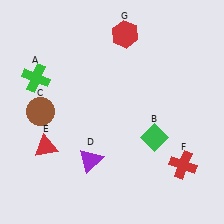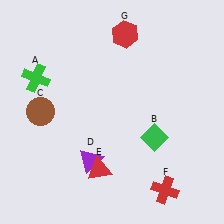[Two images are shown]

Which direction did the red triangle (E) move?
The red triangle (E) moved right.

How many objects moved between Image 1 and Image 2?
2 objects moved between the two images.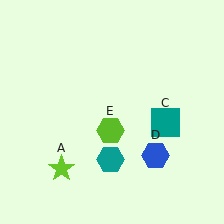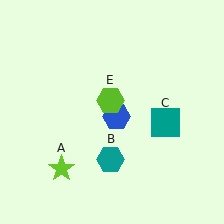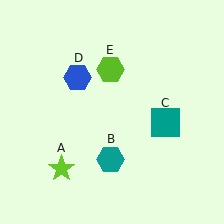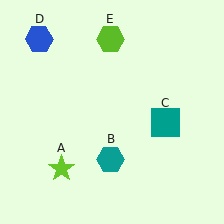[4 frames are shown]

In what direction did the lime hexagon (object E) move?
The lime hexagon (object E) moved up.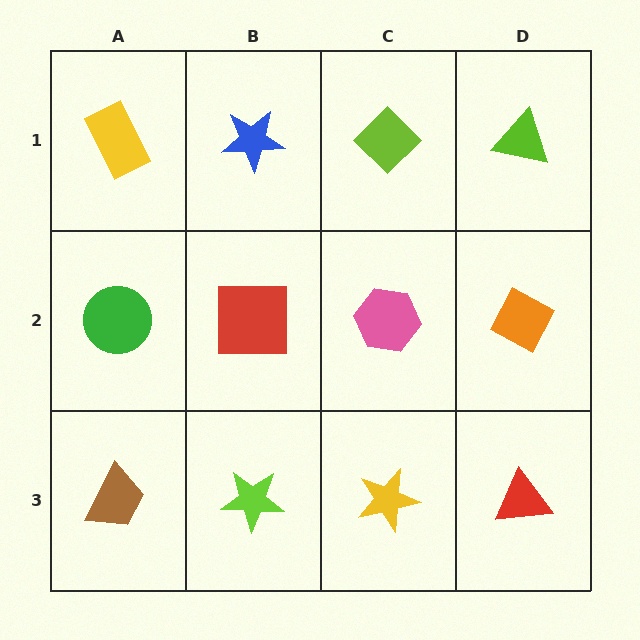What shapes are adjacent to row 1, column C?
A pink hexagon (row 2, column C), a blue star (row 1, column B), a lime triangle (row 1, column D).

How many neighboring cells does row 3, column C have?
3.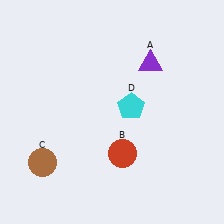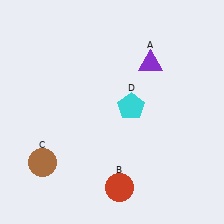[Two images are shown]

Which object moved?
The red circle (B) moved down.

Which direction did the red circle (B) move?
The red circle (B) moved down.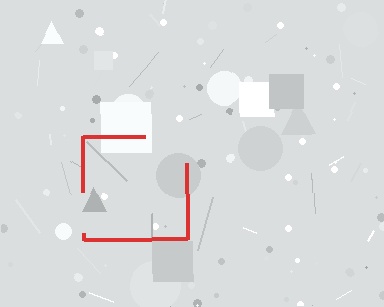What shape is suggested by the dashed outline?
The dashed outline suggests a square.